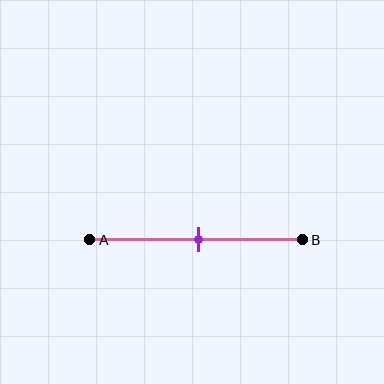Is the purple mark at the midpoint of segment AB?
Yes, the mark is approximately at the midpoint.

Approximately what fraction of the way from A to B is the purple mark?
The purple mark is approximately 50% of the way from A to B.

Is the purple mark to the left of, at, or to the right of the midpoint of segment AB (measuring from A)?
The purple mark is approximately at the midpoint of segment AB.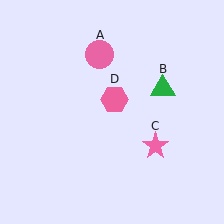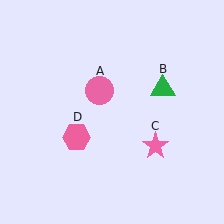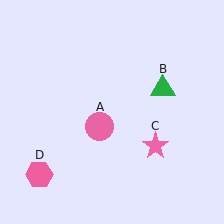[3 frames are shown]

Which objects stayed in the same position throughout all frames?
Green triangle (object B) and pink star (object C) remained stationary.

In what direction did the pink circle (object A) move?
The pink circle (object A) moved down.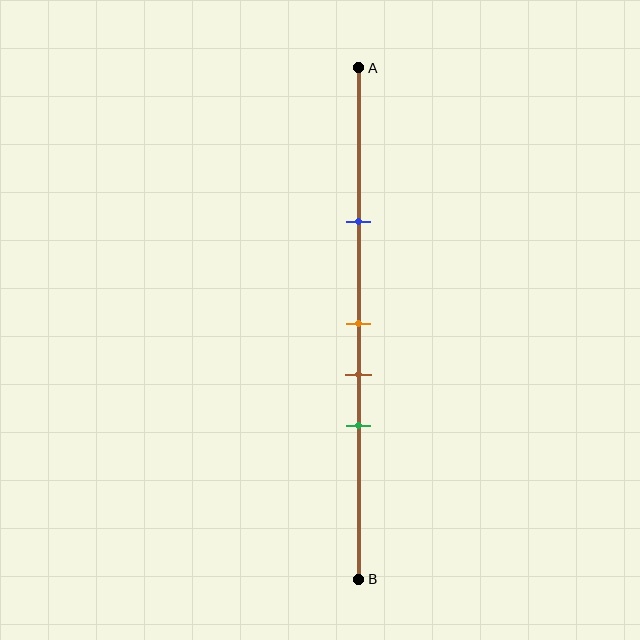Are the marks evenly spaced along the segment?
No, the marks are not evenly spaced.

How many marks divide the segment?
There are 4 marks dividing the segment.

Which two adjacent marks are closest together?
The orange and brown marks are the closest adjacent pair.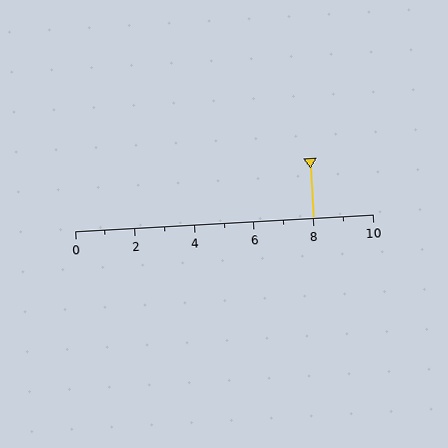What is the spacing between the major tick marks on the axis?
The major ticks are spaced 2 apart.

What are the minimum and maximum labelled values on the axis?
The axis runs from 0 to 10.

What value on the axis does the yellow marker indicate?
The marker indicates approximately 8.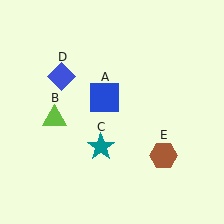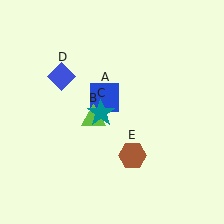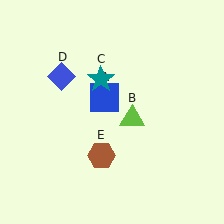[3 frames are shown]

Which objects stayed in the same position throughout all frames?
Blue square (object A) and blue diamond (object D) remained stationary.